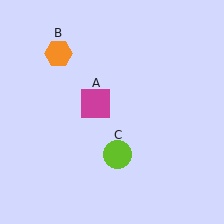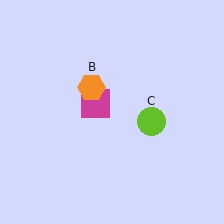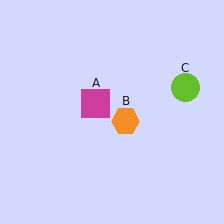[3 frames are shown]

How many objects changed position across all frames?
2 objects changed position: orange hexagon (object B), lime circle (object C).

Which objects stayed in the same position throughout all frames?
Magenta square (object A) remained stationary.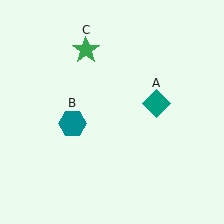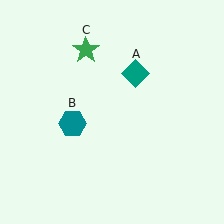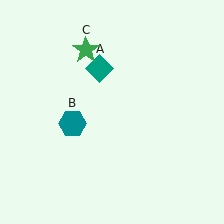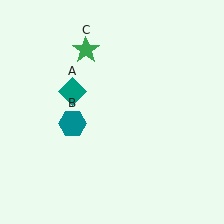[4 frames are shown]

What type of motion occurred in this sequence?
The teal diamond (object A) rotated counterclockwise around the center of the scene.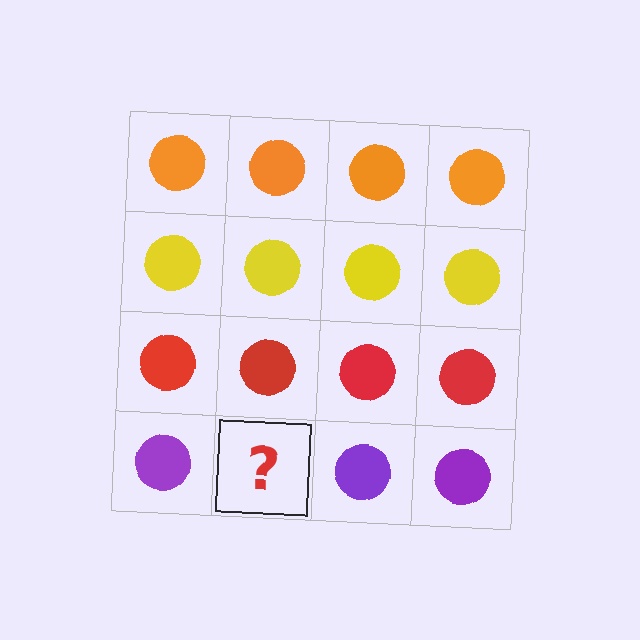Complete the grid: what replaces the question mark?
The question mark should be replaced with a purple circle.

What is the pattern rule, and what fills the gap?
The rule is that each row has a consistent color. The gap should be filled with a purple circle.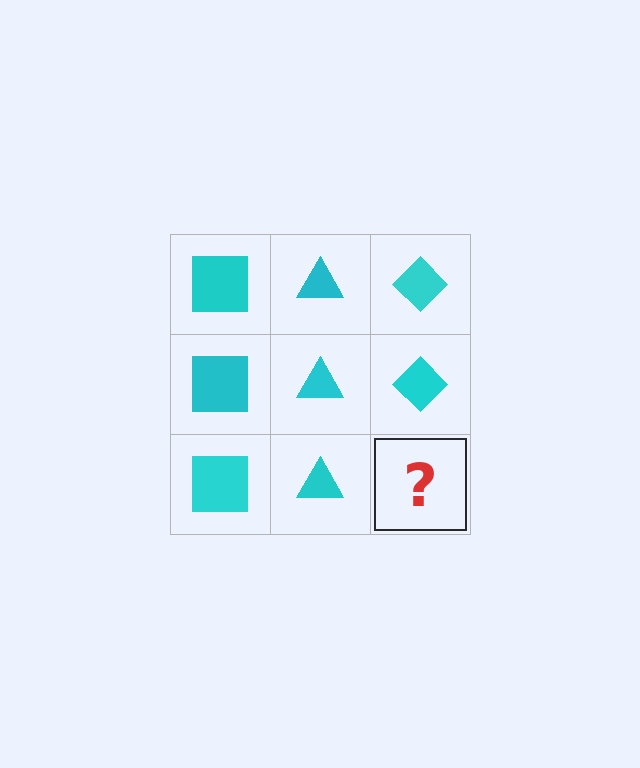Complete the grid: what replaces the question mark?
The question mark should be replaced with a cyan diamond.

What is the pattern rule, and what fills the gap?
The rule is that each column has a consistent shape. The gap should be filled with a cyan diamond.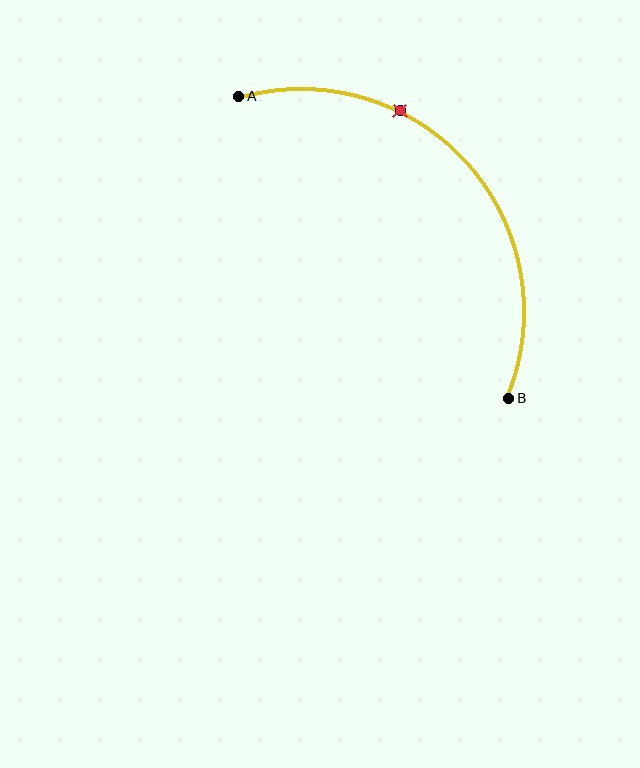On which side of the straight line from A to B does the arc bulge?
The arc bulges above and to the right of the straight line connecting A and B.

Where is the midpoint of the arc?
The arc midpoint is the point on the curve farthest from the straight line joining A and B. It sits above and to the right of that line.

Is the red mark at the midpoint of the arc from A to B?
No. The red mark lies on the arc but is closer to endpoint A. The arc midpoint would be at the point on the curve equidistant along the arc from both A and B.